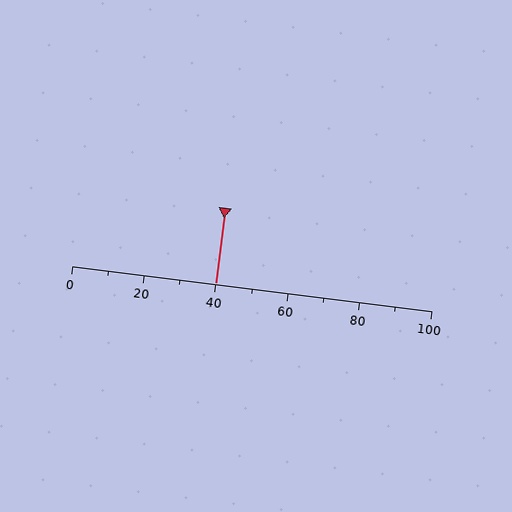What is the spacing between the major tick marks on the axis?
The major ticks are spaced 20 apart.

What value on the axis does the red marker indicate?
The marker indicates approximately 40.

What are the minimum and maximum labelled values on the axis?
The axis runs from 0 to 100.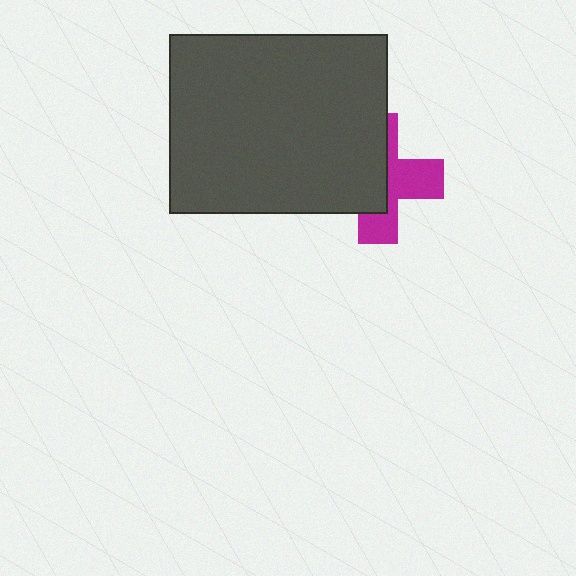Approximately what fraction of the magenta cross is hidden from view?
Roughly 54% of the magenta cross is hidden behind the dark gray rectangle.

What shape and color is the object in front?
The object in front is a dark gray rectangle.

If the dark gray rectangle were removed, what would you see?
You would see the complete magenta cross.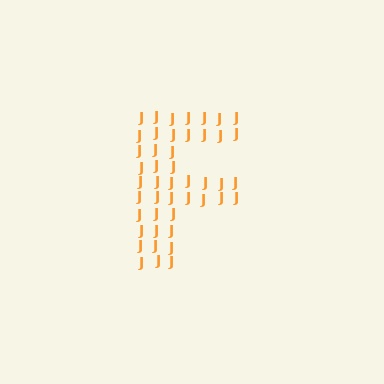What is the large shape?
The large shape is the letter F.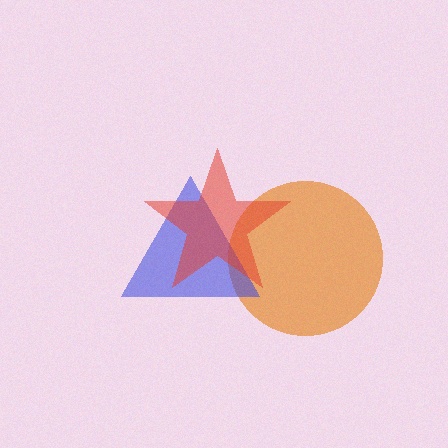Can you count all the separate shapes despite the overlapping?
Yes, there are 3 separate shapes.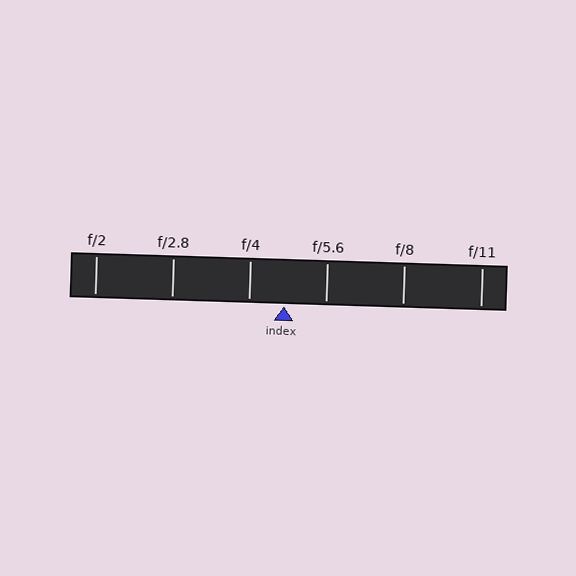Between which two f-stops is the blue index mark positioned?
The index mark is between f/4 and f/5.6.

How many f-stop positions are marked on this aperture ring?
There are 6 f-stop positions marked.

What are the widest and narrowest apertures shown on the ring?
The widest aperture shown is f/2 and the narrowest is f/11.